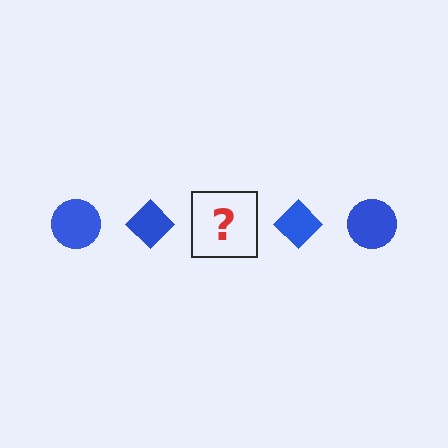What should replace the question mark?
The question mark should be replaced with a blue circle.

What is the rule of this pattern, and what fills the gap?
The rule is that the pattern cycles through circle, diamond shapes in blue. The gap should be filled with a blue circle.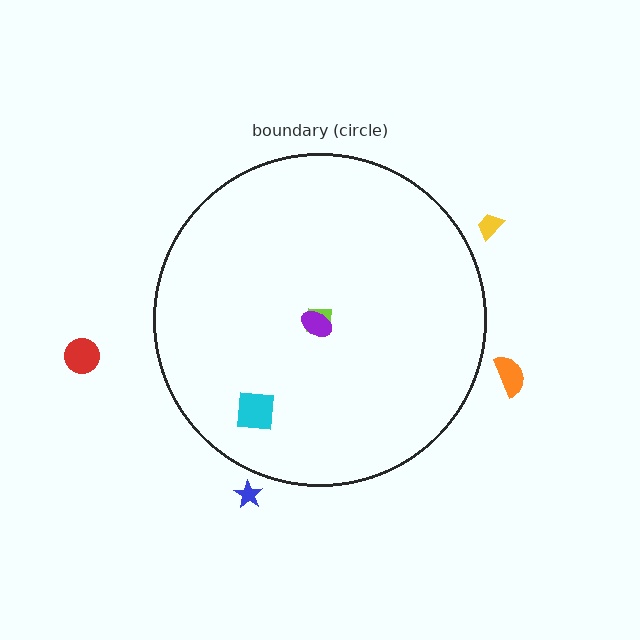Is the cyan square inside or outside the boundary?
Inside.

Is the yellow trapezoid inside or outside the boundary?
Outside.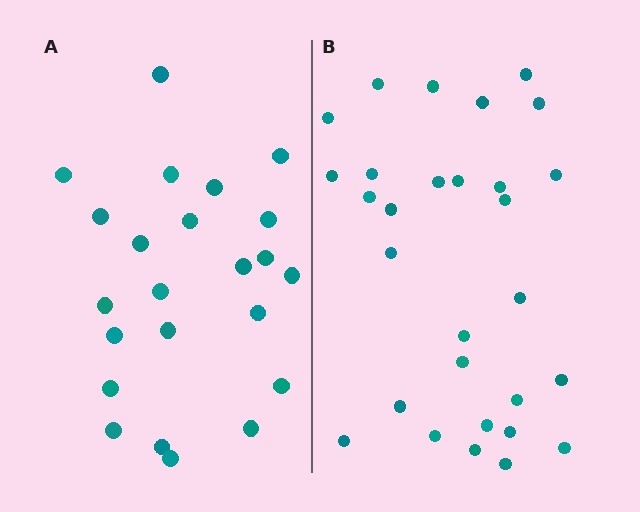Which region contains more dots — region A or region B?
Region B (the right region) has more dots.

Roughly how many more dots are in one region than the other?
Region B has about 6 more dots than region A.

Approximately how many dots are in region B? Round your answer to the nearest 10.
About 30 dots. (The exact count is 29, which rounds to 30.)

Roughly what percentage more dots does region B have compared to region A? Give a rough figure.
About 25% more.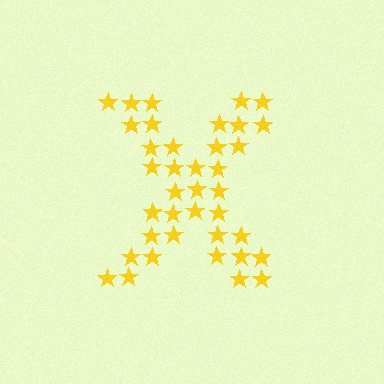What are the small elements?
The small elements are stars.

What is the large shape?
The large shape is the letter X.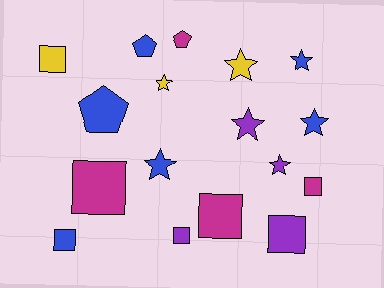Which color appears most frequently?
Blue, with 6 objects.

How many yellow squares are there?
There is 1 yellow square.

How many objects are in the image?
There are 17 objects.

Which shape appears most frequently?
Square, with 7 objects.